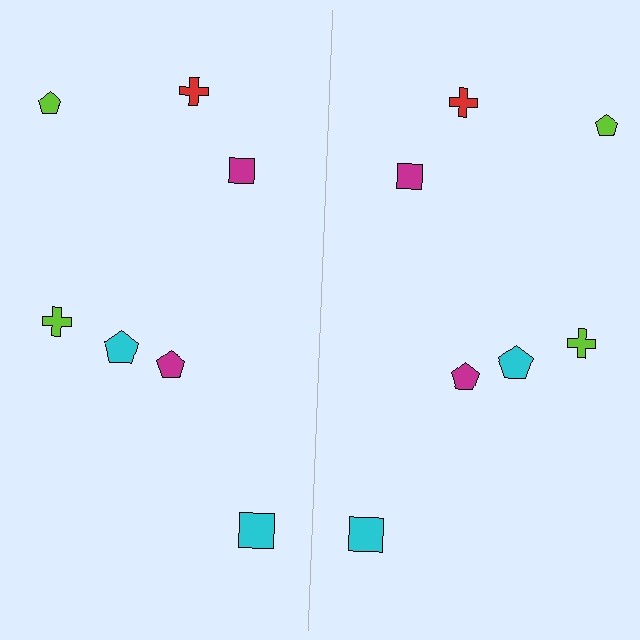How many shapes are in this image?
There are 14 shapes in this image.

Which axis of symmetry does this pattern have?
The pattern has a vertical axis of symmetry running through the center of the image.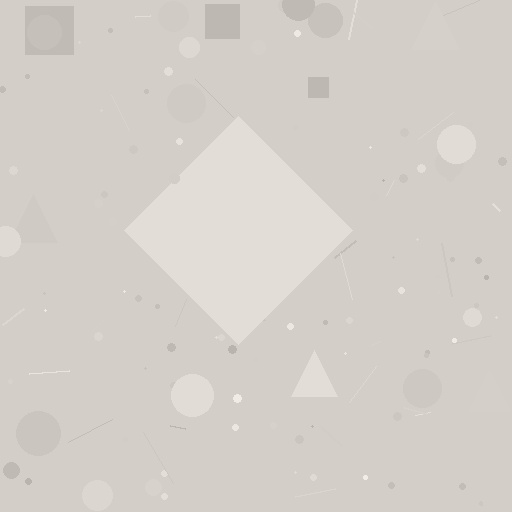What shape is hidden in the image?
A diamond is hidden in the image.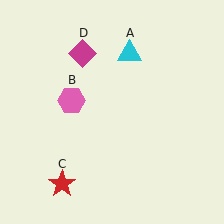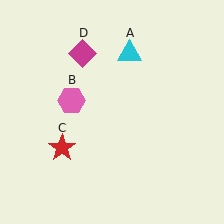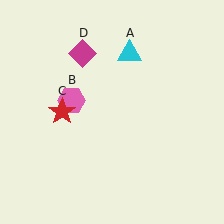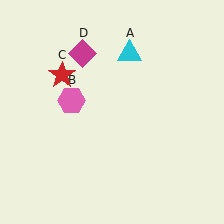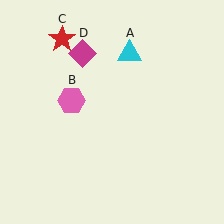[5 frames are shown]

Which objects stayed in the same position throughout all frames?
Cyan triangle (object A) and pink hexagon (object B) and magenta diamond (object D) remained stationary.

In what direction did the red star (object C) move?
The red star (object C) moved up.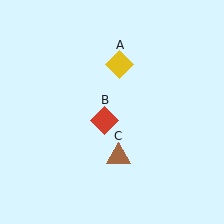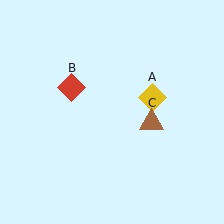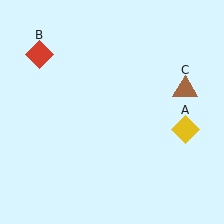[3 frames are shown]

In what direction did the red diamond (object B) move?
The red diamond (object B) moved up and to the left.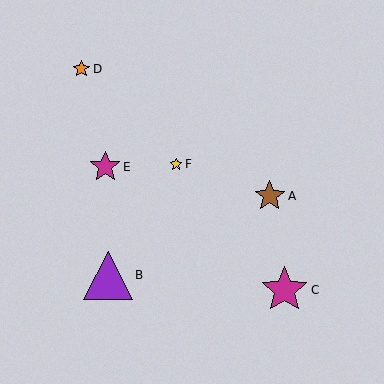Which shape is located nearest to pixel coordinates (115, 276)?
The purple triangle (labeled B) at (108, 275) is nearest to that location.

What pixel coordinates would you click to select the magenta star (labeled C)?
Click at (285, 290) to select the magenta star C.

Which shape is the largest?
The purple triangle (labeled B) is the largest.